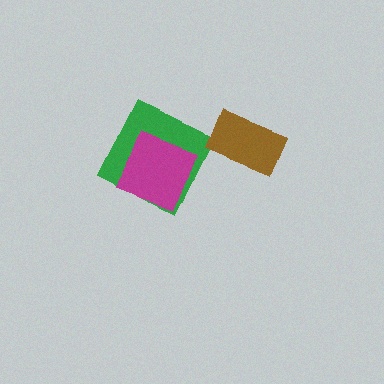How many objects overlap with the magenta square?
1 object overlaps with the magenta square.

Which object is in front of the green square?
The magenta square is in front of the green square.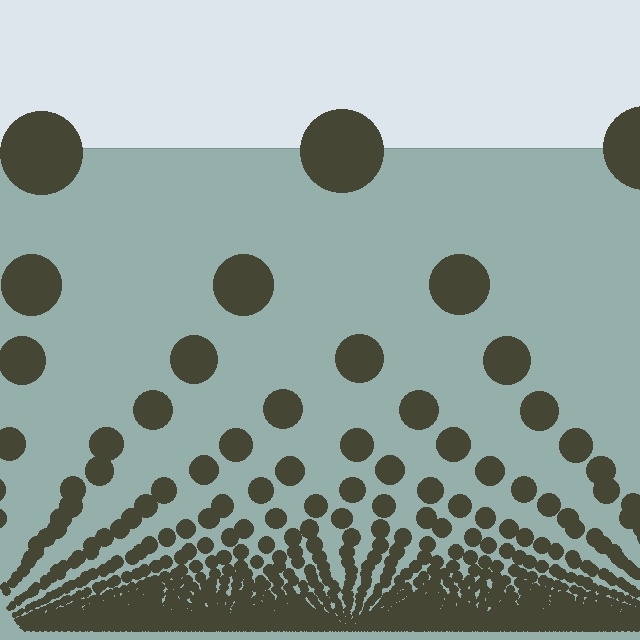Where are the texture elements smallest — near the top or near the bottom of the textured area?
Near the bottom.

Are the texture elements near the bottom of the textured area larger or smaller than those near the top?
Smaller. The gradient is inverted — elements near the bottom are smaller and denser.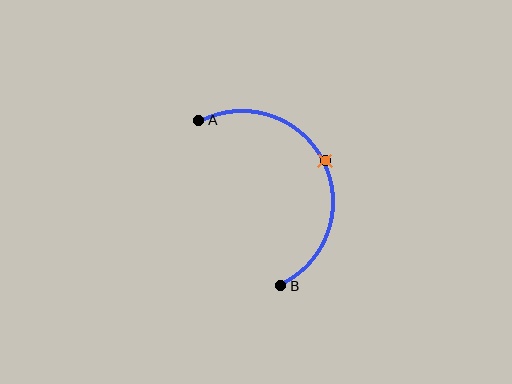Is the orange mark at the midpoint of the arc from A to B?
Yes. The orange mark lies on the arc at equal arc-length from both A and B — it is the arc midpoint.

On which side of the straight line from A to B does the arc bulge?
The arc bulges to the right of the straight line connecting A and B.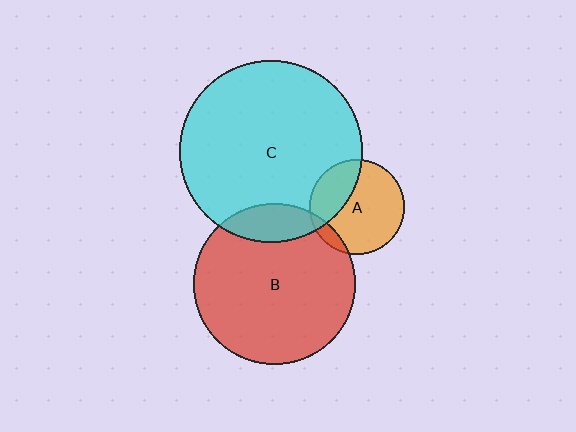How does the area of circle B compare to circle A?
Approximately 2.9 times.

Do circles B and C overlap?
Yes.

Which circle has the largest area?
Circle C (cyan).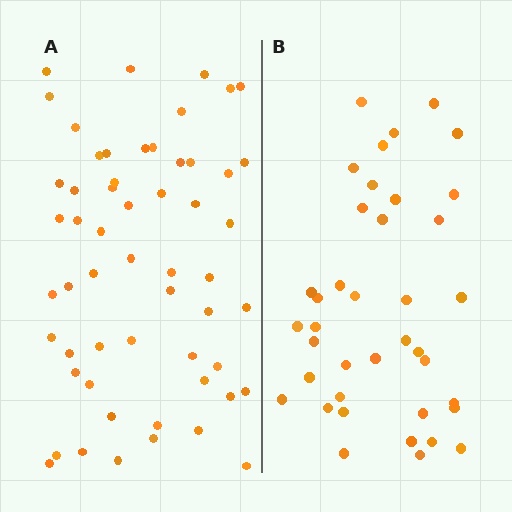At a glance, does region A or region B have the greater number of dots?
Region A (the left region) has more dots.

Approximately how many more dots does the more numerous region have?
Region A has approximately 15 more dots than region B.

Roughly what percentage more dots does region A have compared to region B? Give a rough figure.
About 45% more.